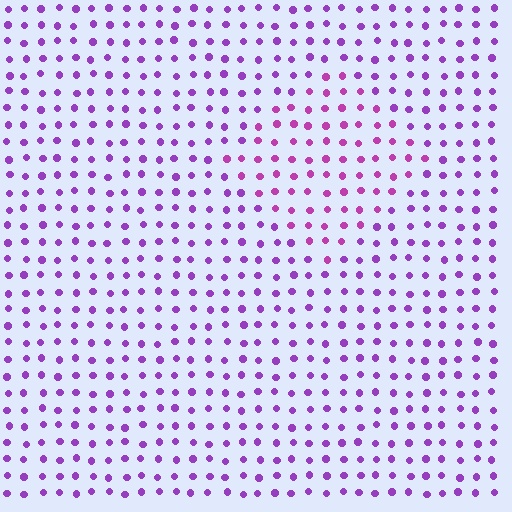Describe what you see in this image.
The image is filled with small purple elements in a uniform arrangement. A diamond-shaped region is visible where the elements are tinted to a slightly different hue, forming a subtle color boundary.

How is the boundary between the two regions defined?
The boundary is defined purely by a slight shift in hue (about 27 degrees). Spacing, size, and orientation are identical on both sides.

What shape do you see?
I see a diamond.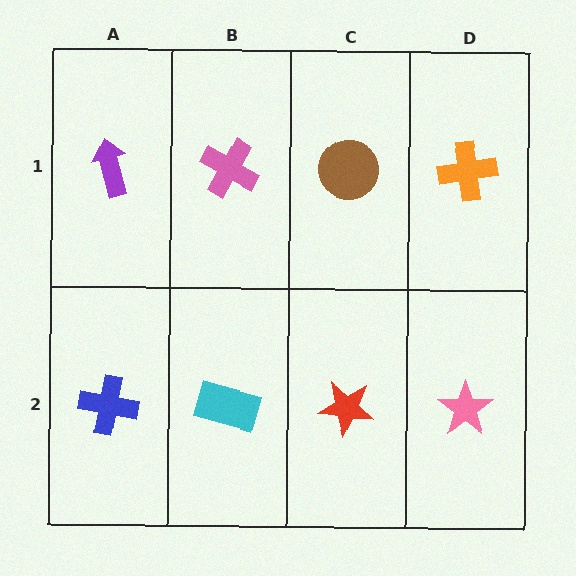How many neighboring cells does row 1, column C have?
3.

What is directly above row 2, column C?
A brown circle.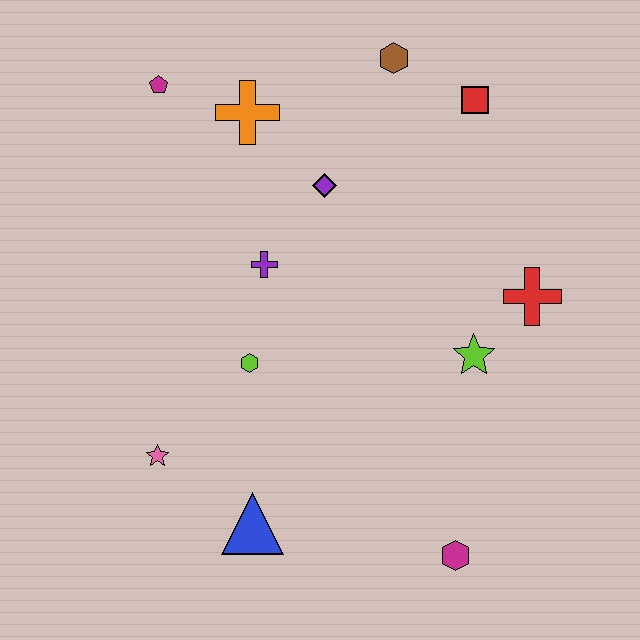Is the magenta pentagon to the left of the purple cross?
Yes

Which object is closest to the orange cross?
The magenta pentagon is closest to the orange cross.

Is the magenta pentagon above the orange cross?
Yes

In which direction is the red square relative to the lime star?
The red square is above the lime star.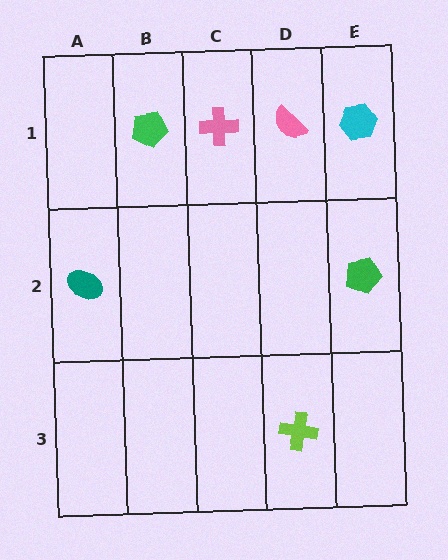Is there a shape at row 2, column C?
No, that cell is empty.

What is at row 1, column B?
A green pentagon.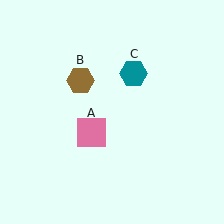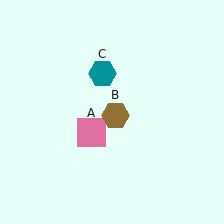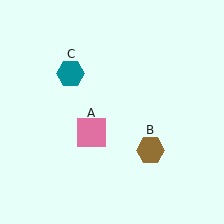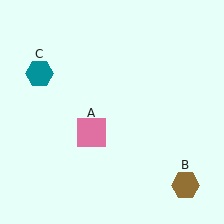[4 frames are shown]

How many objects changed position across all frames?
2 objects changed position: brown hexagon (object B), teal hexagon (object C).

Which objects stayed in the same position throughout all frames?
Pink square (object A) remained stationary.